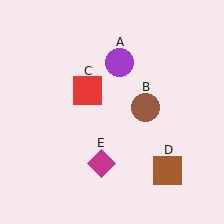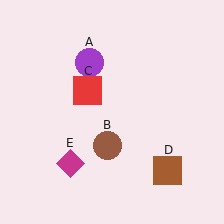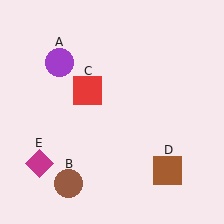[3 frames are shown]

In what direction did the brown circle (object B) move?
The brown circle (object B) moved down and to the left.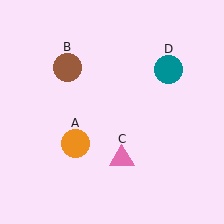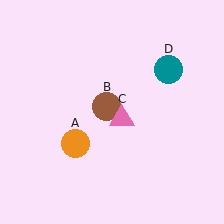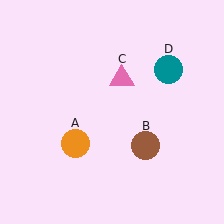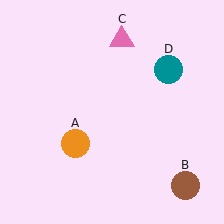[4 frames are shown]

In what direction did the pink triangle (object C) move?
The pink triangle (object C) moved up.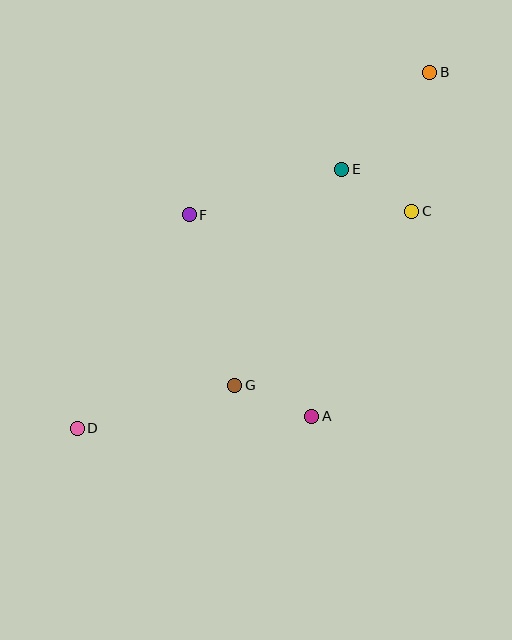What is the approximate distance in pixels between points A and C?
The distance between A and C is approximately 228 pixels.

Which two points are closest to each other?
Points C and E are closest to each other.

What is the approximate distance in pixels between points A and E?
The distance between A and E is approximately 249 pixels.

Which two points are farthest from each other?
Points B and D are farthest from each other.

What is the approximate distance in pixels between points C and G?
The distance between C and G is approximately 248 pixels.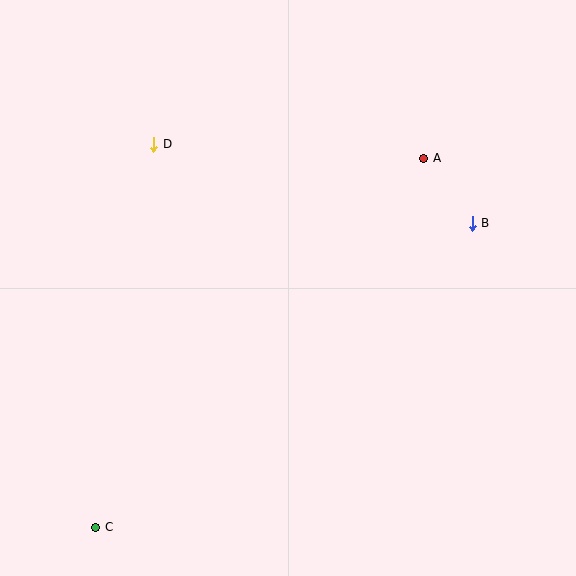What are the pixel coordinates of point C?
Point C is at (96, 527).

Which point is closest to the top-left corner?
Point D is closest to the top-left corner.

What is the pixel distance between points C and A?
The distance between C and A is 494 pixels.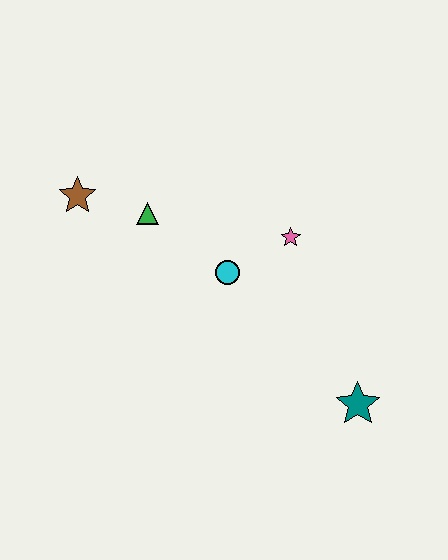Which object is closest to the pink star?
The cyan circle is closest to the pink star.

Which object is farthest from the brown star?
The teal star is farthest from the brown star.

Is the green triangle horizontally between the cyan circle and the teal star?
No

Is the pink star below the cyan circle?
No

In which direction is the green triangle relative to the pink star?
The green triangle is to the left of the pink star.